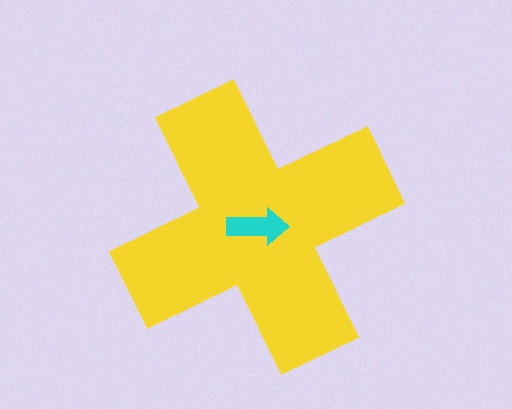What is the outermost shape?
The yellow cross.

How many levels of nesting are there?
2.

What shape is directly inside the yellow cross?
The cyan arrow.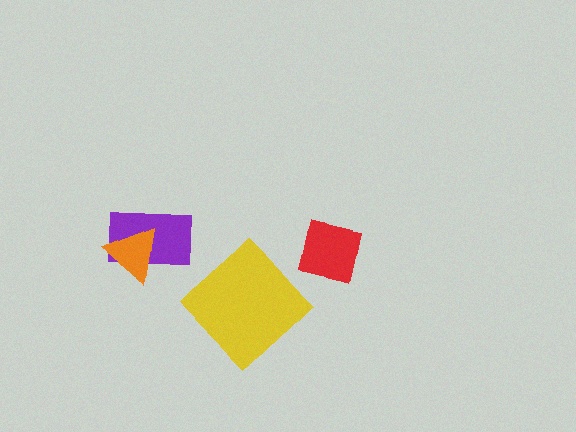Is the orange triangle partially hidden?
No, no other shape covers it.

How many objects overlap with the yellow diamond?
0 objects overlap with the yellow diamond.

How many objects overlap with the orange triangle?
1 object overlaps with the orange triangle.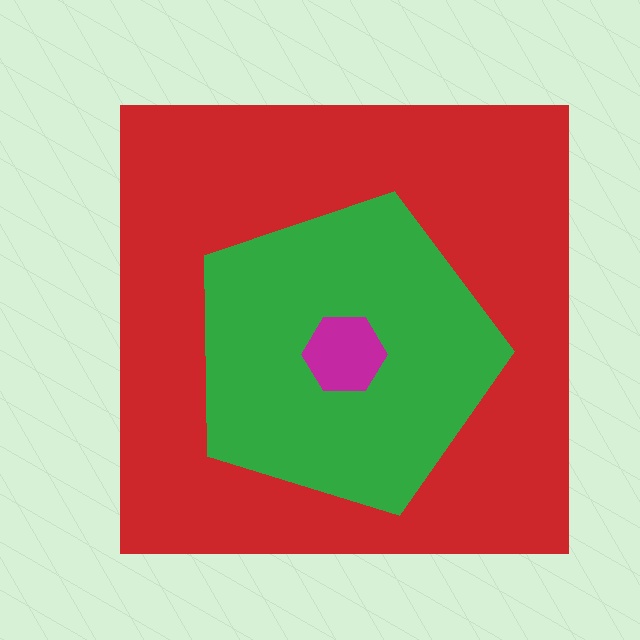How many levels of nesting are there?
3.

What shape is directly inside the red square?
The green pentagon.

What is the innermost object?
The magenta hexagon.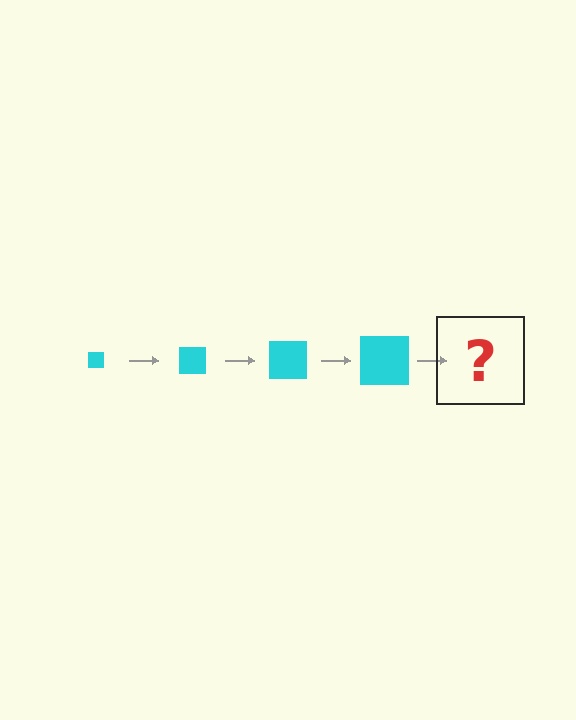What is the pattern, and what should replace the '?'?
The pattern is that the square gets progressively larger each step. The '?' should be a cyan square, larger than the previous one.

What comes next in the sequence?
The next element should be a cyan square, larger than the previous one.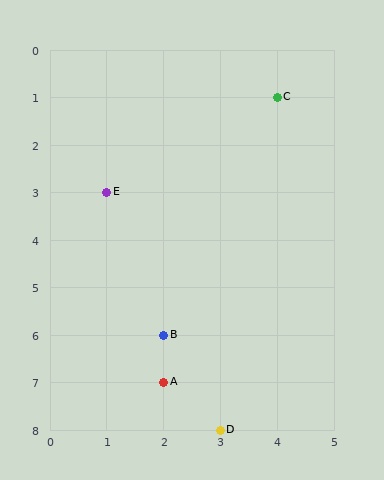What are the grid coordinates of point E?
Point E is at grid coordinates (1, 3).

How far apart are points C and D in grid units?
Points C and D are 1 column and 7 rows apart (about 7.1 grid units diagonally).